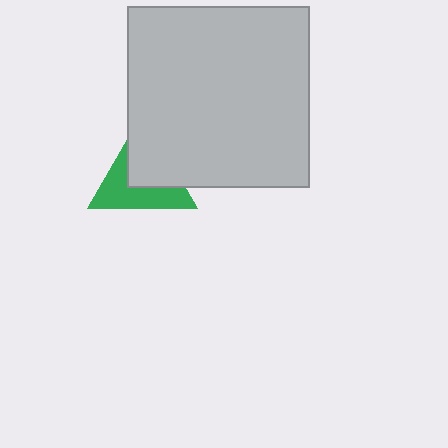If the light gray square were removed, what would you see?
You would see the complete green triangle.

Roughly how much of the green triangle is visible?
About half of it is visible (roughly 53%).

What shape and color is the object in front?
The object in front is a light gray square.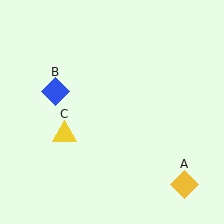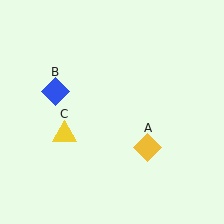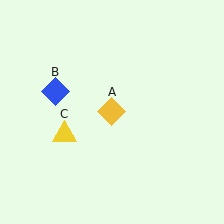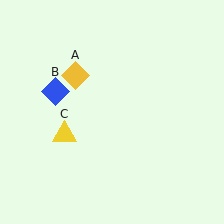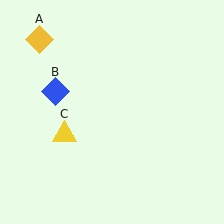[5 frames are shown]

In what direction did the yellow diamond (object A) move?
The yellow diamond (object A) moved up and to the left.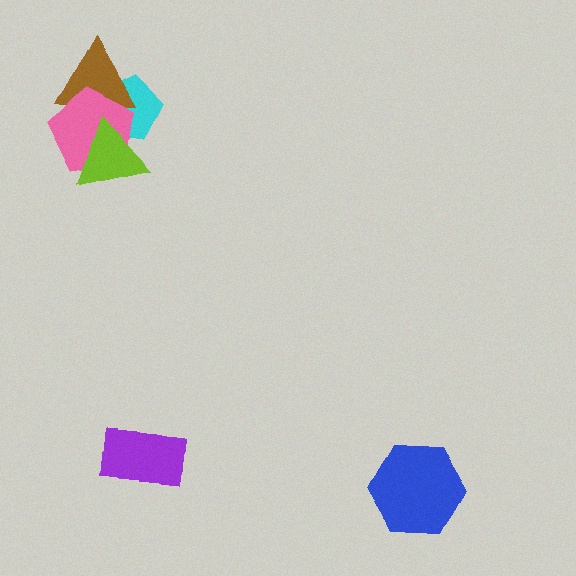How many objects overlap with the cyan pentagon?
3 objects overlap with the cyan pentagon.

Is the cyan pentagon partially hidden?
Yes, it is partially covered by another shape.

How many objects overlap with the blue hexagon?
0 objects overlap with the blue hexagon.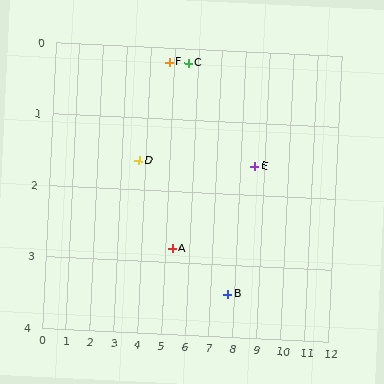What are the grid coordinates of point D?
Point D is at approximately (3.7, 1.6).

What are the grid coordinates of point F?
Point F is at approximately (4.8, 0.2).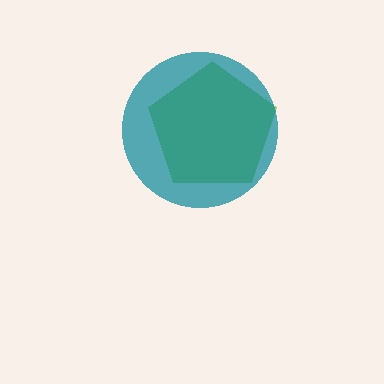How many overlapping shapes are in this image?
There are 2 overlapping shapes in the image.